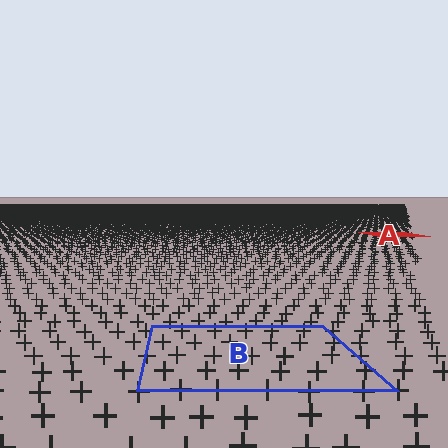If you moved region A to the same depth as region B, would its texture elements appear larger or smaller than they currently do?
They would appear larger. At a closer depth, the same texture elements are projected at a bigger on-screen size.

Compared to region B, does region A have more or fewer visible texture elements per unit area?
Region A has more texture elements per unit area — they are packed more densely because it is farther away.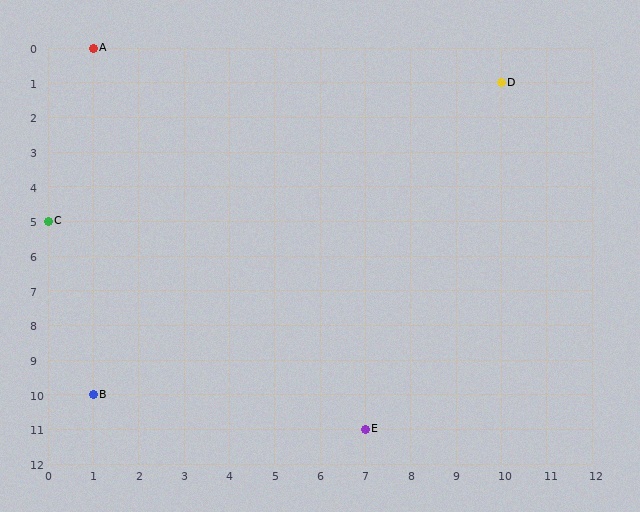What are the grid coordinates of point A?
Point A is at grid coordinates (1, 0).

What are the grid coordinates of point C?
Point C is at grid coordinates (0, 5).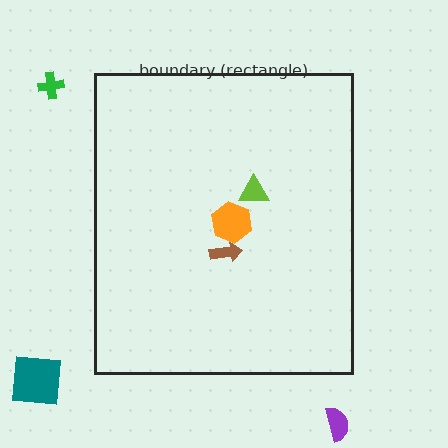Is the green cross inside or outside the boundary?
Outside.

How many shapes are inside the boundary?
3 inside, 3 outside.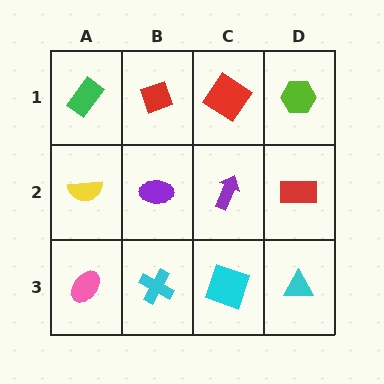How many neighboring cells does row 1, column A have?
2.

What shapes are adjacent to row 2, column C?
A red diamond (row 1, column C), a cyan square (row 3, column C), a purple ellipse (row 2, column B), a red rectangle (row 2, column D).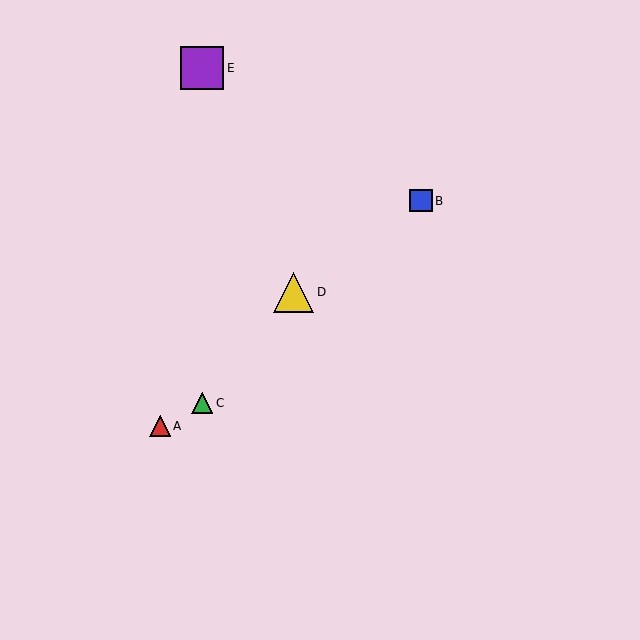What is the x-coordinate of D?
Object D is at x≈294.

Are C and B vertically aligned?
No, C is at x≈202 and B is at x≈421.